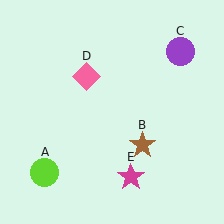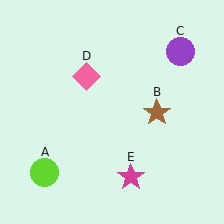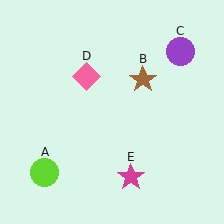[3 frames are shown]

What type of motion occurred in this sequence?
The brown star (object B) rotated counterclockwise around the center of the scene.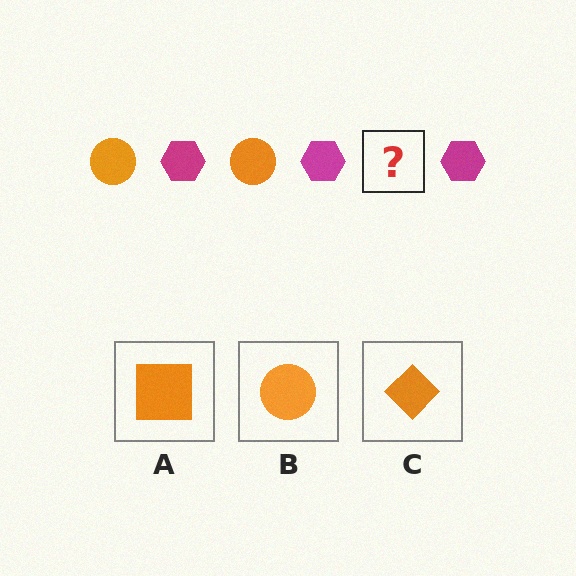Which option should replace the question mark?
Option B.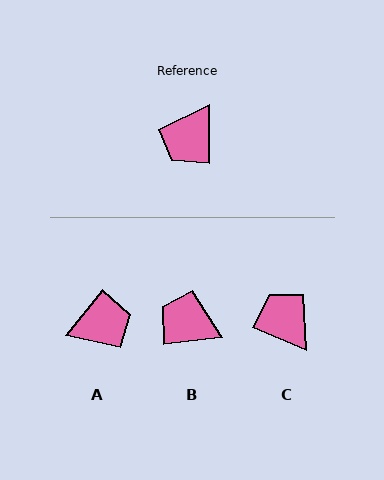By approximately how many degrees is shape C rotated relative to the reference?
Approximately 112 degrees clockwise.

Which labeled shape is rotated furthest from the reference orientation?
A, about 142 degrees away.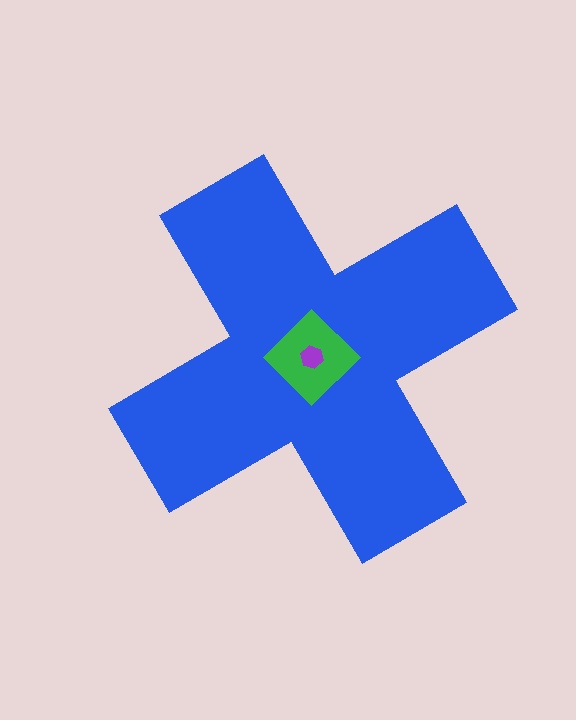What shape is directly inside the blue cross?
The green diamond.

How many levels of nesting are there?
3.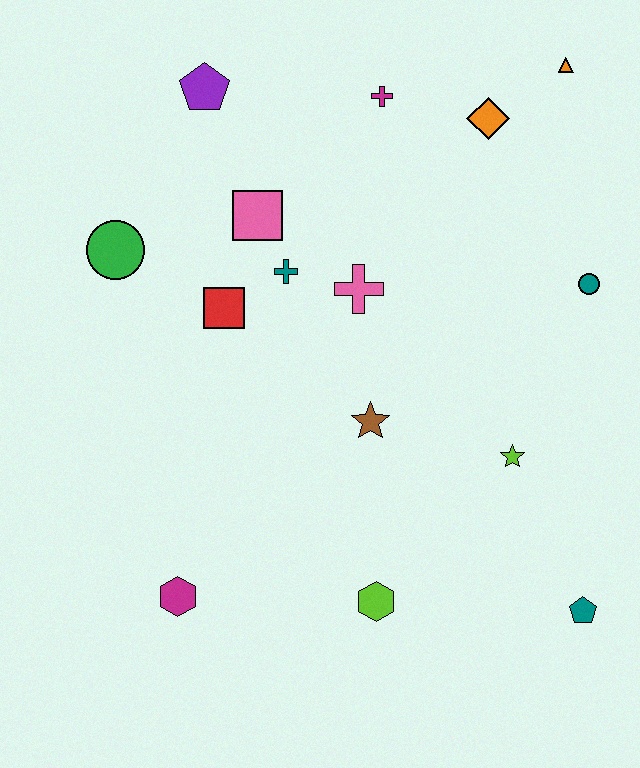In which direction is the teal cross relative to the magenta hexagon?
The teal cross is above the magenta hexagon.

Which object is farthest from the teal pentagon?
The purple pentagon is farthest from the teal pentagon.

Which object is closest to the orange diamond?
The orange triangle is closest to the orange diamond.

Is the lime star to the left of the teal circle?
Yes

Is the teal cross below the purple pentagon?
Yes